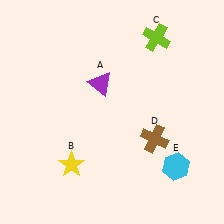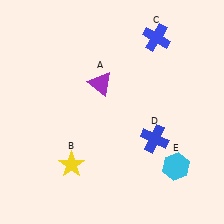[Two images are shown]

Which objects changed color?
C changed from lime to blue. D changed from brown to blue.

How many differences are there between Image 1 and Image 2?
There are 2 differences between the two images.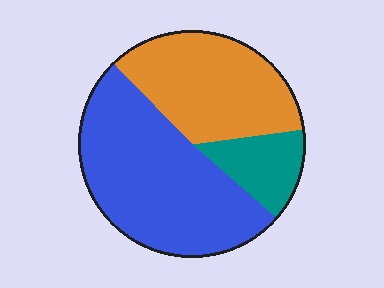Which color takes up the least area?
Teal, at roughly 15%.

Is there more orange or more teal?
Orange.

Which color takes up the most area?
Blue, at roughly 50%.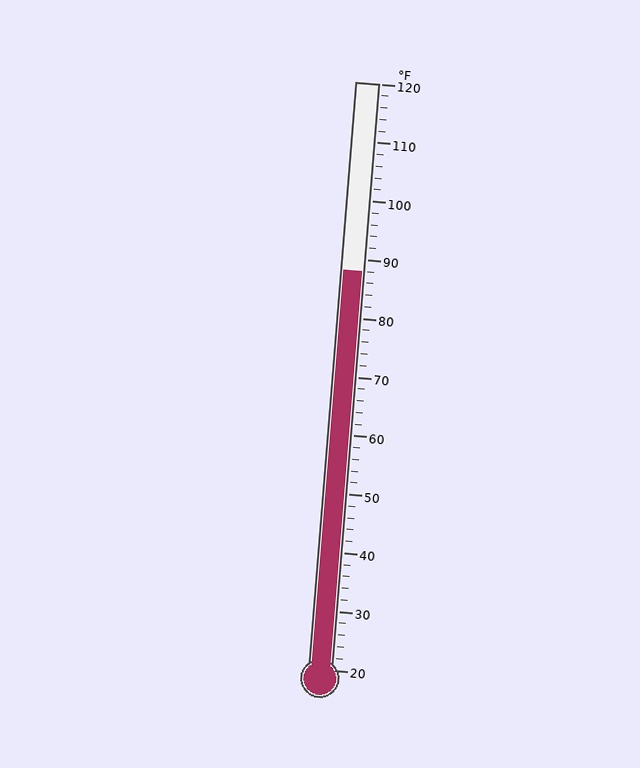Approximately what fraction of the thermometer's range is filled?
The thermometer is filled to approximately 70% of its range.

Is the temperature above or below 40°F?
The temperature is above 40°F.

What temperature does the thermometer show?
The thermometer shows approximately 88°F.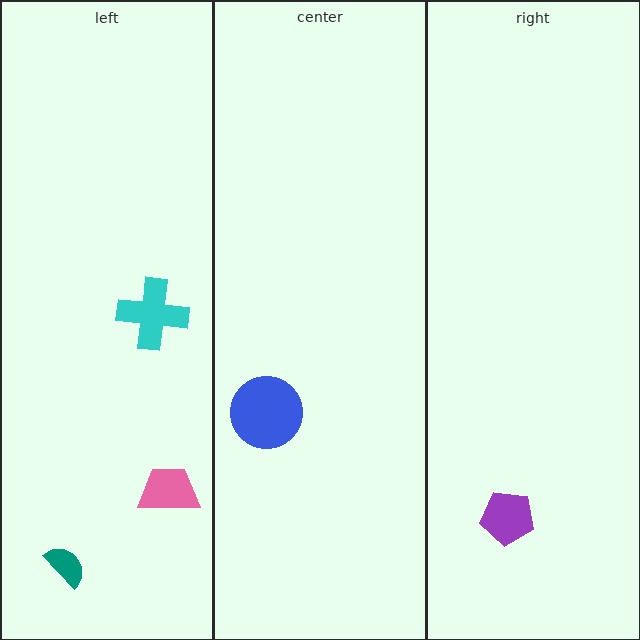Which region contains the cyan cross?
The left region.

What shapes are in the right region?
The purple pentagon.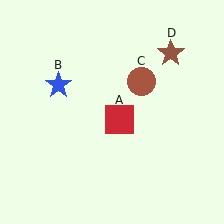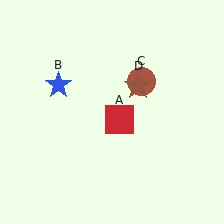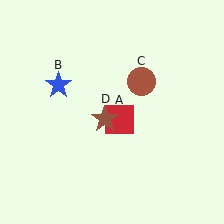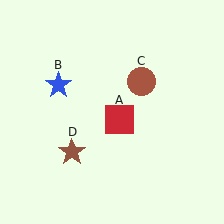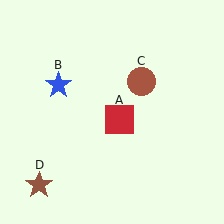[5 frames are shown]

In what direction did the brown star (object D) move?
The brown star (object D) moved down and to the left.